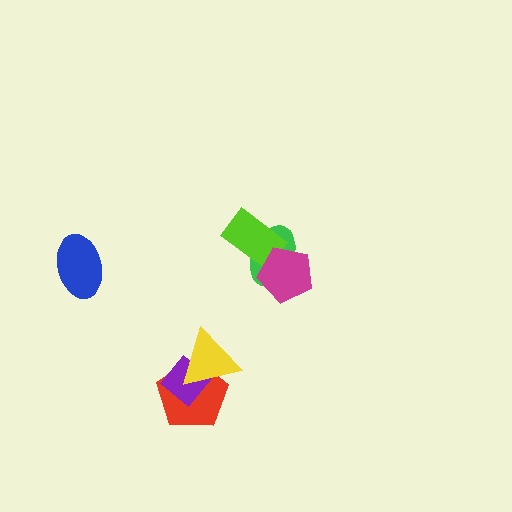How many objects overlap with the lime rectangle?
2 objects overlap with the lime rectangle.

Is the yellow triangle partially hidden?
No, no other shape covers it.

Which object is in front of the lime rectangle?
The magenta pentagon is in front of the lime rectangle.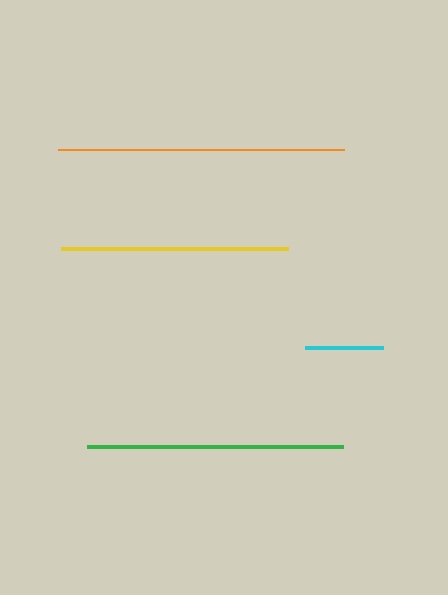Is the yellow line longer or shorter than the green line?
The green line is longer than the yellow line.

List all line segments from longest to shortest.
From longest to shortest: orange, green, yellow, cyan.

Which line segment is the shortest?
The cyan line is the shortest at approximately 78 pixels.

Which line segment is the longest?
The orange line is the longest at approximately 286 pixels.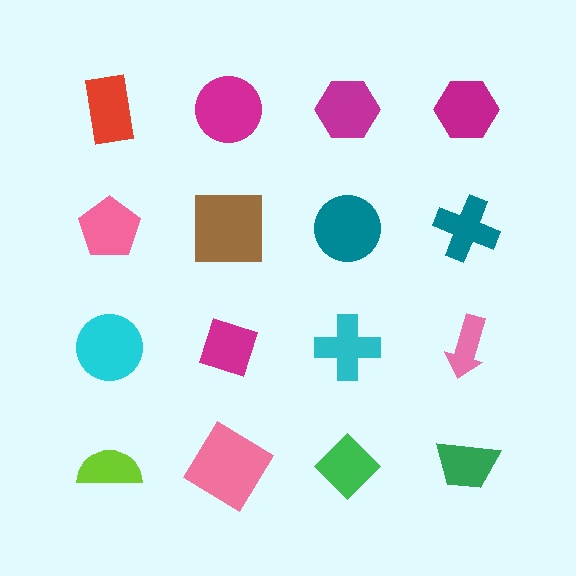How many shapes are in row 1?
4 shapes.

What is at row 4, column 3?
A green diamond.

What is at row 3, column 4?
A pink arrow.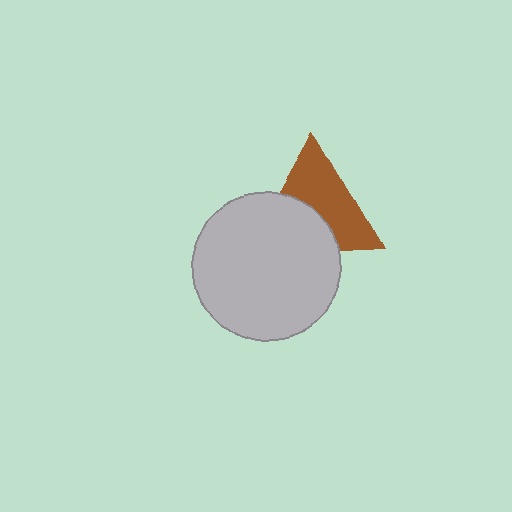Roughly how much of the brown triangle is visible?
About half of it is visible (roughly 57%).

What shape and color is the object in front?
The object in front is a light gray circle.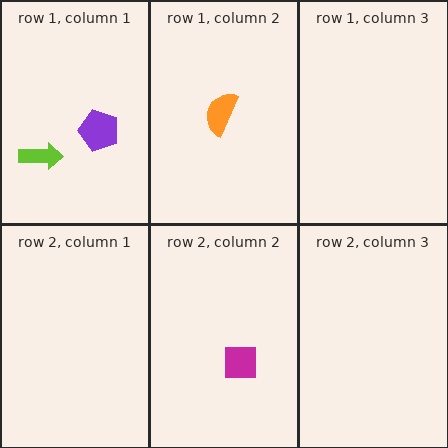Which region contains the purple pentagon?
The row 1, column 1 region.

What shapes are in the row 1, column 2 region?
The orange semicircle.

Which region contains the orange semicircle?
The row 1, column 2 region.